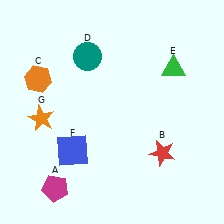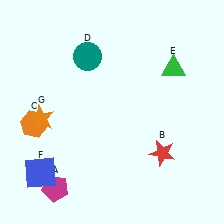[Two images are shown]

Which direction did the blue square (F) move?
The blue square (F) moved left.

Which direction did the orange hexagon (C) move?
The orange hexagon (C) moved down.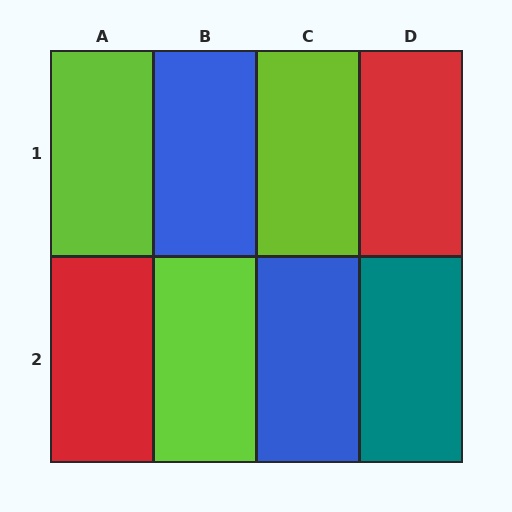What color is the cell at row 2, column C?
Blue.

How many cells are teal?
1 cell is teal.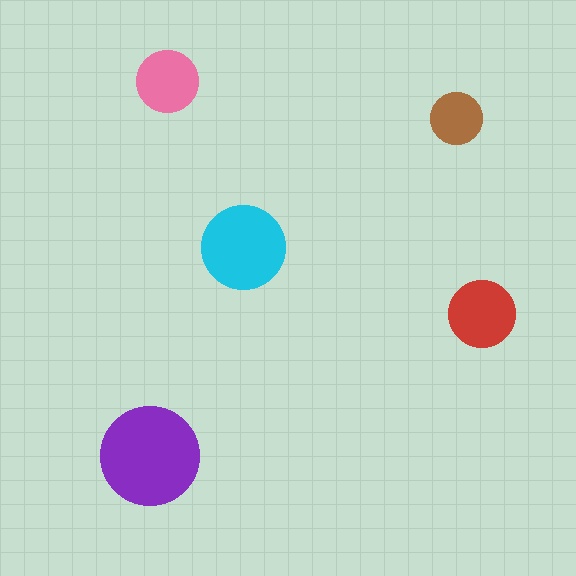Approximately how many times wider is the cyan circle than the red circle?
About 1.5 times wider.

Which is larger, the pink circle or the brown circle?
The pink one.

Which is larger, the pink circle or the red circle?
The red one.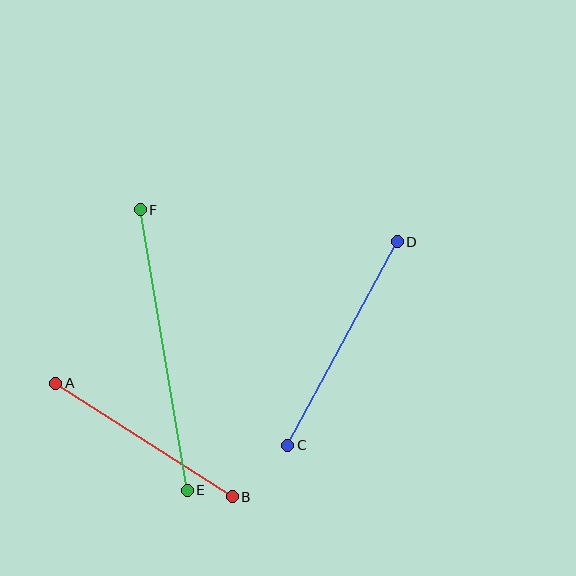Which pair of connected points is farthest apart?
Points E and F are farthest apart.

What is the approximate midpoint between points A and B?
The midpoint is at approximately (144, 440) pixels.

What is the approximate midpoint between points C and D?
The midpoint is at approximately (342, 343) pixels.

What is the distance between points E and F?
The distance is approximately 284 pixels.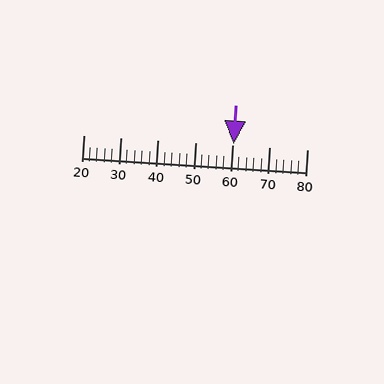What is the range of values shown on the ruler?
The ruler shows values from 20 to 80.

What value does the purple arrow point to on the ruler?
The purple arrow points to approximately 60.